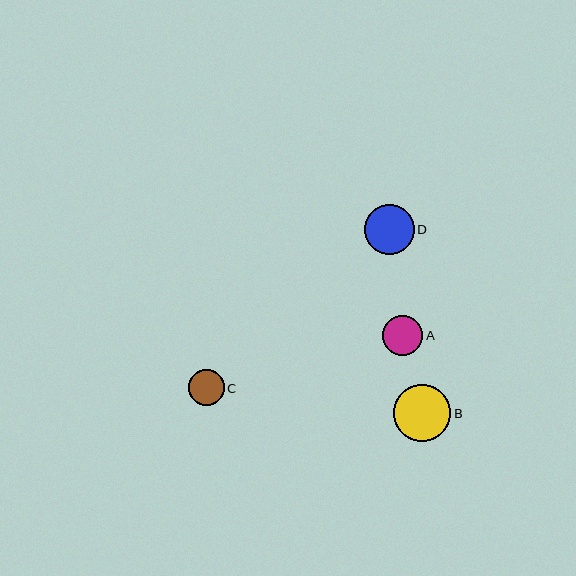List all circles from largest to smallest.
From largest to smallest: B, D, A, C.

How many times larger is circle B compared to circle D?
Circle B is approximately 1.2 times the size of circle D.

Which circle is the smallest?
Circle C is the smallest with a size of approximately 35 pixels.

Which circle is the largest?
Circle B is the largest with a size of approximately 57 pixels.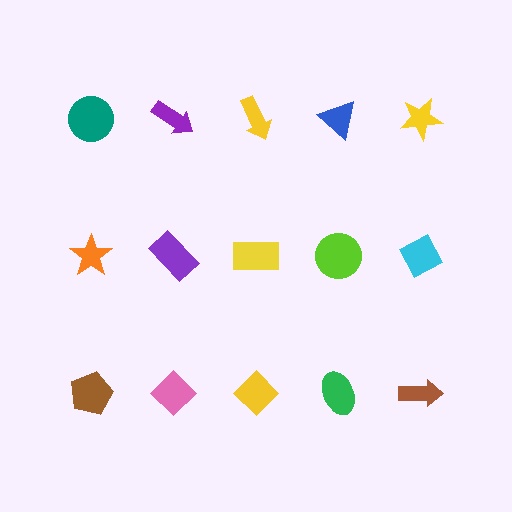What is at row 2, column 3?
A yellow rectangle.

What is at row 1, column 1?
A teal circle.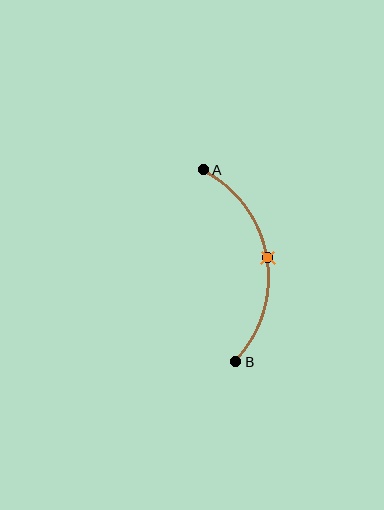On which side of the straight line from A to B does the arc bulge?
The arc bulges to the right of the straight line connecting A and B.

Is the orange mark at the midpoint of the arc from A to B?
Yes. The orange mark lies on the arc at equal arc-length from both A and B — it is the arc midpoint.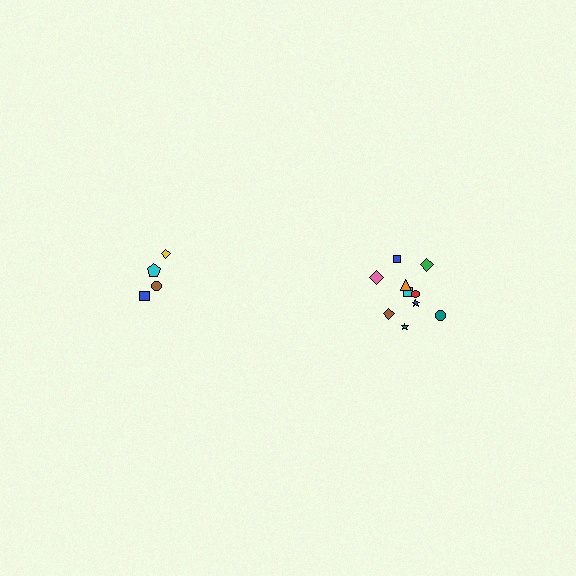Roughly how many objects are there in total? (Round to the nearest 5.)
Roughly 15 objects in total.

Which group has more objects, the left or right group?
The right group.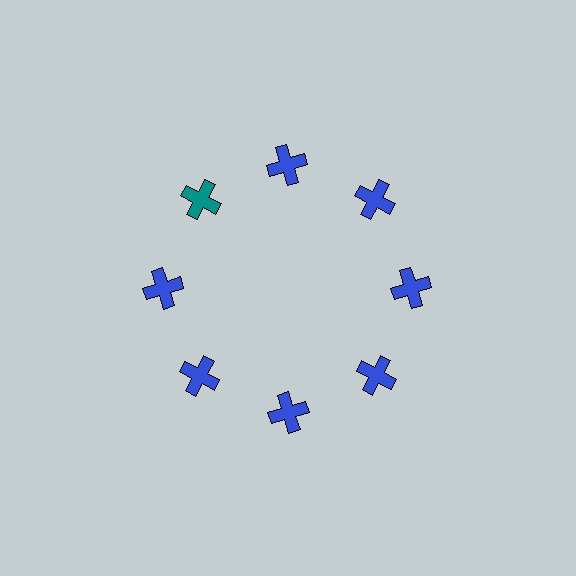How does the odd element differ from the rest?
It has a different color: teal instead of blue.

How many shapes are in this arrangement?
There are 8 shapes arranged in a ring pattern.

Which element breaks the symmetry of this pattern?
The teal cross at roughly the 10 o'clock position breaks the symmetry. All other shapes are blue crosses.